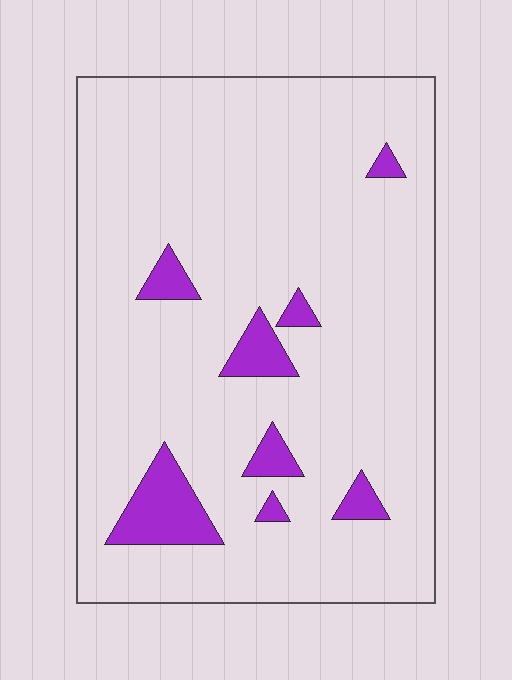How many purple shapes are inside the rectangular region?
8.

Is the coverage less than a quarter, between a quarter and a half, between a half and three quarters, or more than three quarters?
Less than a quarter.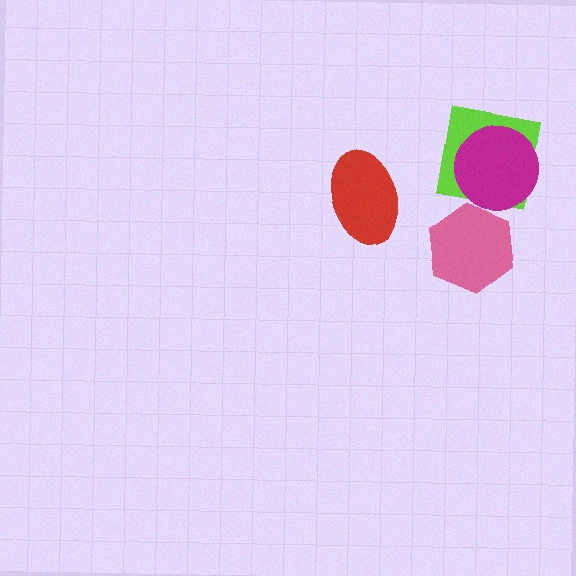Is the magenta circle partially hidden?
No, no other shape covers it.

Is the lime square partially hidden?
Yes, it is partially covered by another shape.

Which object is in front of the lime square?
The magenta circle is in front of the lime square.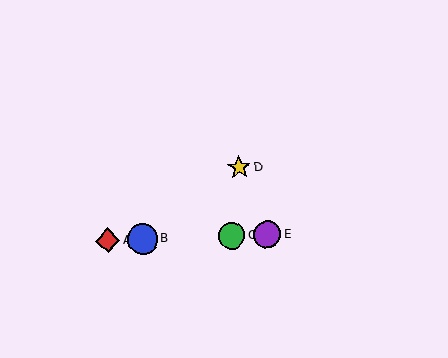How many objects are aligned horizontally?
4 objects (A, B, C, E) are aligned horizontally.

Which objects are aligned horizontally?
Objects A, B, C, E are aligned horizontally.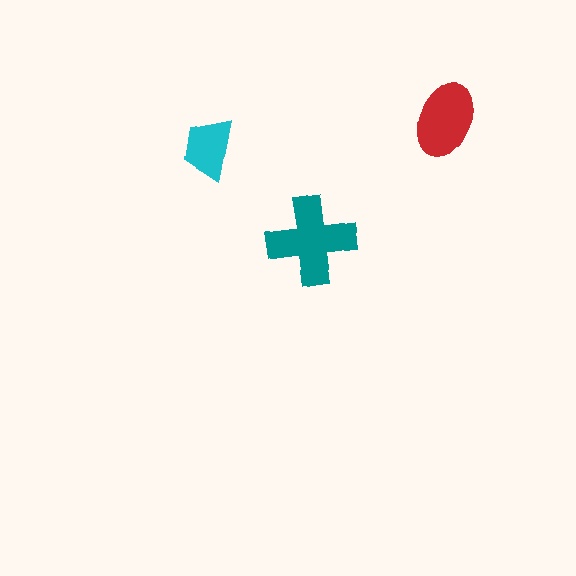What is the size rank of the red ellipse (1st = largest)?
2nd.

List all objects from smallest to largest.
The cyan trapezoid, the red ellipse, the teal cross.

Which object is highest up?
The red ellipse is topmost.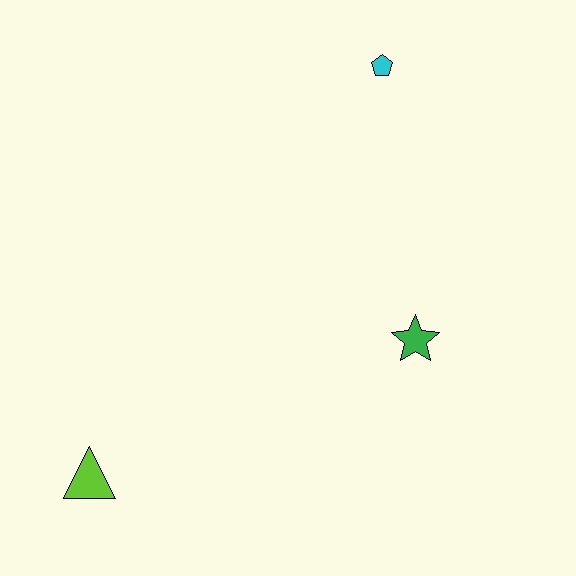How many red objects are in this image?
There are no red objects.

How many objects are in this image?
There are 3 objects.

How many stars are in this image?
There is 1 star.